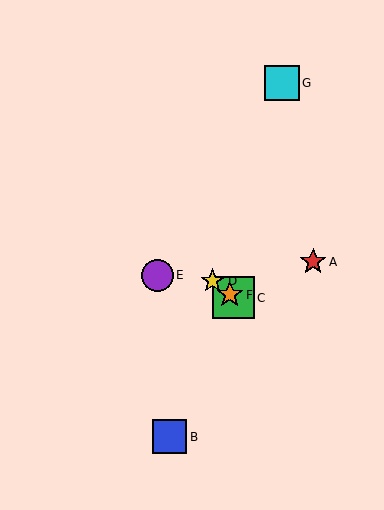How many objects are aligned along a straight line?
3 objects (C, D, F) are aligned along a straight line.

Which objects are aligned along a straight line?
Objects C, D, F are aligned along a straight line.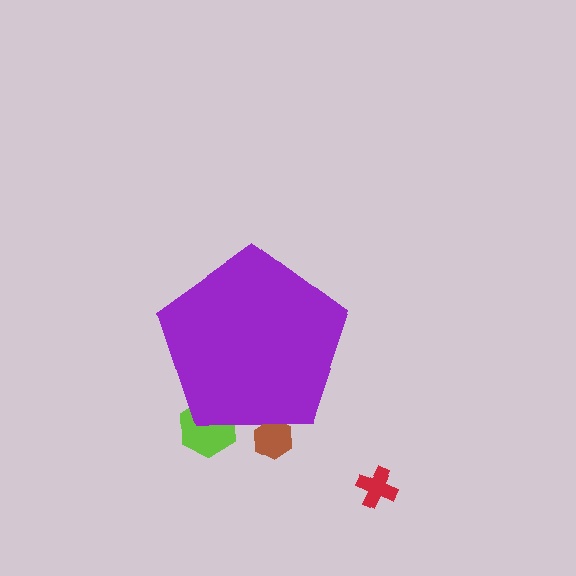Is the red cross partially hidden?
No, the red cross is fully visible.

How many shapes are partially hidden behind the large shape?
2 shapes are partially hidden.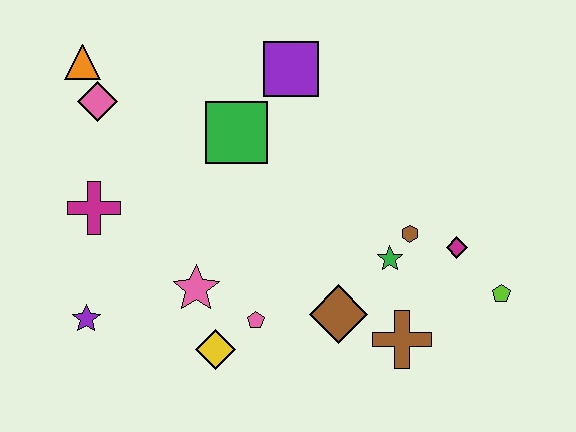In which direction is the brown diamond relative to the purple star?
The brown diamond is to the right of the purple star.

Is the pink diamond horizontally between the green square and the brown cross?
No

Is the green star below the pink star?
No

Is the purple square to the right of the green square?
Yes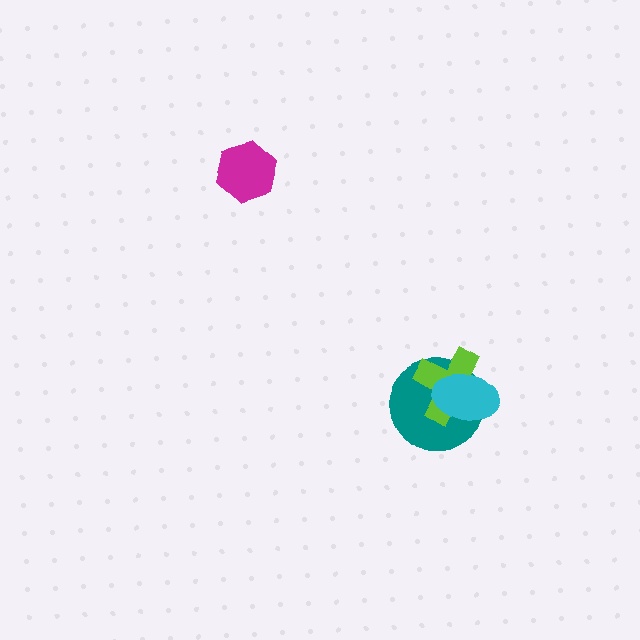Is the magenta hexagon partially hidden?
No, no other shape covers it.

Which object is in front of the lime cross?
The cyan ellipse is in front of the lime cross.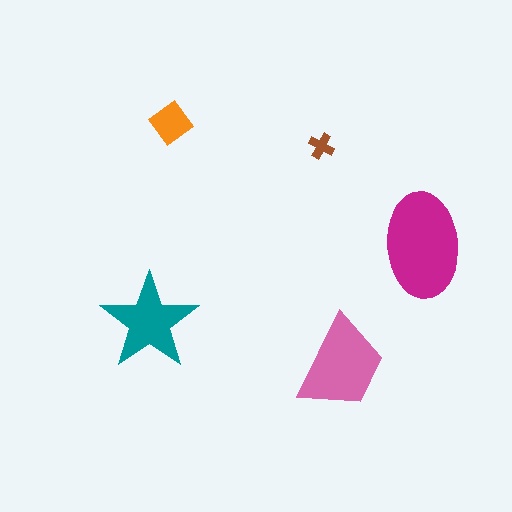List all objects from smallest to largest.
The brown cross, the orange diamond, the teal star, the pink trapezoid, the magenta ellipse.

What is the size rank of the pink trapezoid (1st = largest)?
2nd.